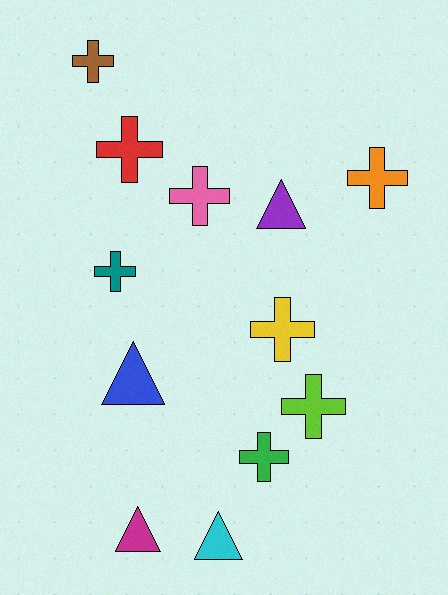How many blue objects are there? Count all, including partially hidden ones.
There is 1 blue object.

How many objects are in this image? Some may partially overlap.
There are 12 objects.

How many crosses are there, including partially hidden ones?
There are 8 crosses.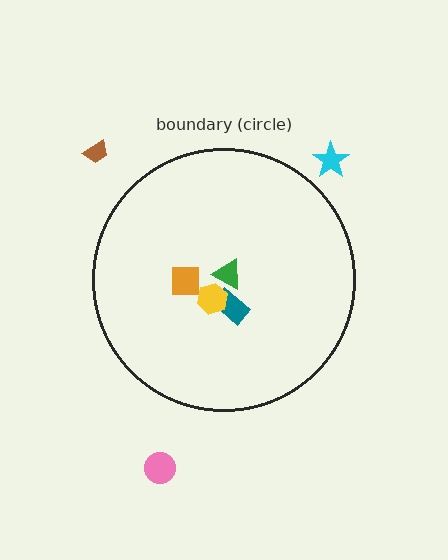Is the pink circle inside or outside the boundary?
Outside.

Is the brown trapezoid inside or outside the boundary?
Outside.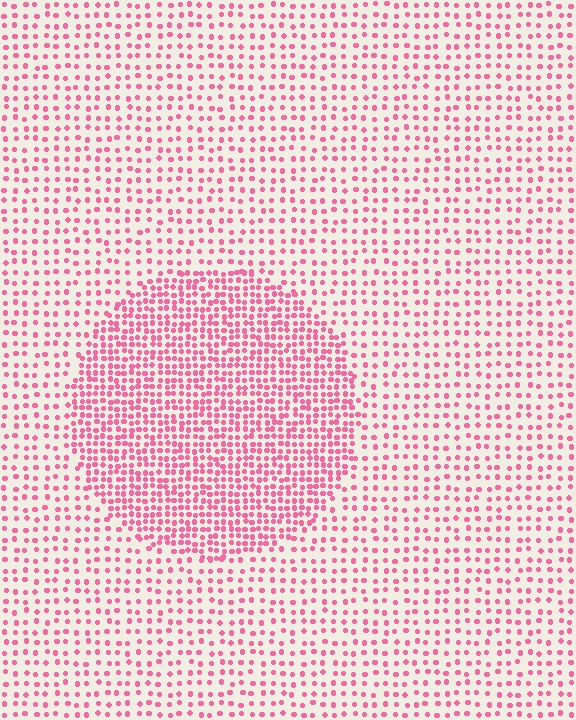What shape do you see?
I see a circle.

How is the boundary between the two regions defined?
The boundary is defined by a change in element density (approximately 2.1x ratio). All elements are the same color, size, and shape.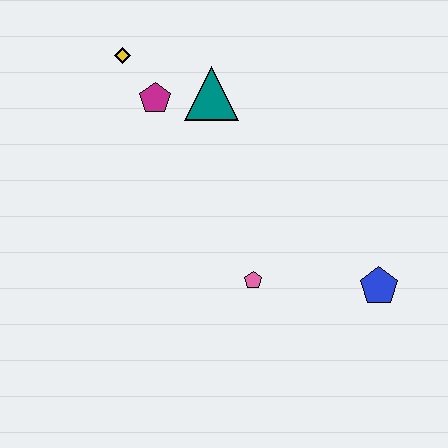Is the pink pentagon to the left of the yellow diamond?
No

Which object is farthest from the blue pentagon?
The yellow diamond is farthest from the blue pentagon.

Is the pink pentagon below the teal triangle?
Yes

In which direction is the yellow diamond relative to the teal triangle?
The yellow diamond is to the left of the teal triangle.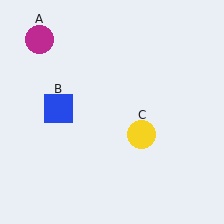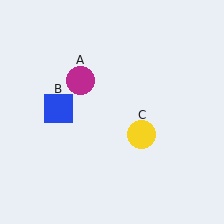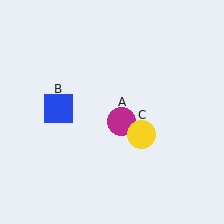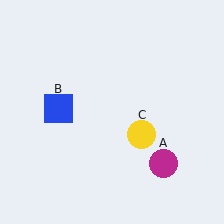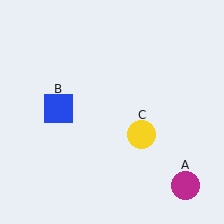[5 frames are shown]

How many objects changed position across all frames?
1 object changed position: magenta circle (object A).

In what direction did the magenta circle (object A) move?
The magenta circle (object A) moved down and to the right.